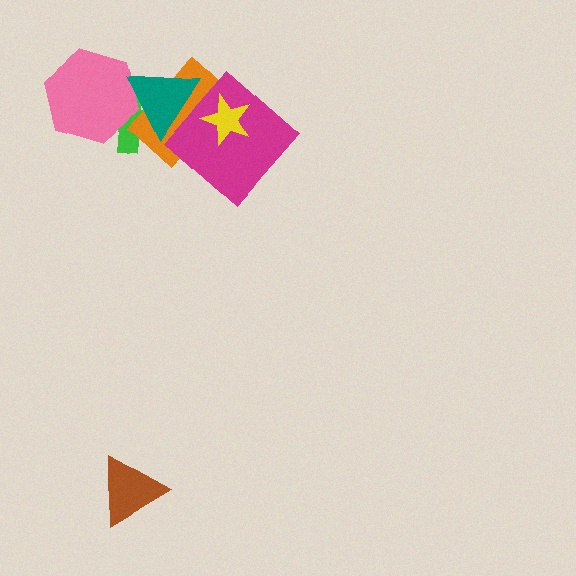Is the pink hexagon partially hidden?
Yes, it is partially covered by another shape.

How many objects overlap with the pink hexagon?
2 objects overlap with the pink hexagon.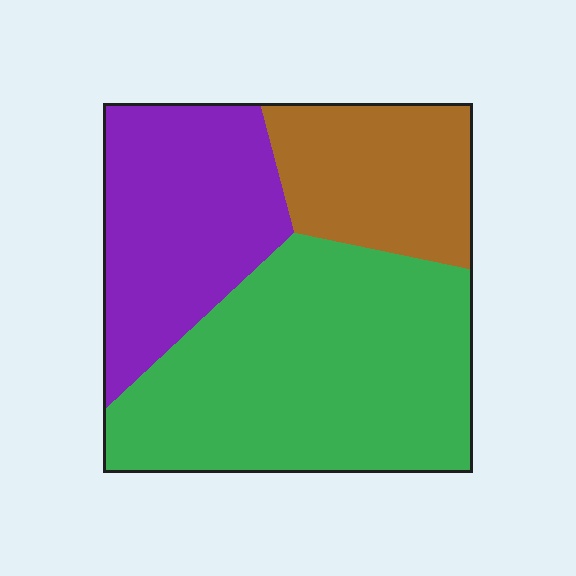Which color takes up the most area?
Green, at roughly 50%.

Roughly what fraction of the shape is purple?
Purple takes up between a quarter and a half of the shape.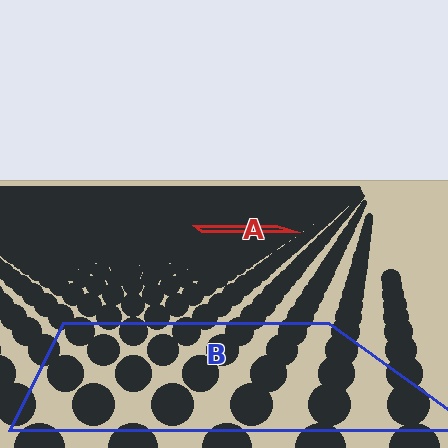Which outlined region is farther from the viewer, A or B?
Region A is farther from the viewer — the texture elements inside it appear smaller and more densely packed.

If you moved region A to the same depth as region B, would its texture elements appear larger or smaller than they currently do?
They would appear larger. At a closer depth, the same texture elements are projected at a bigger on-screen size.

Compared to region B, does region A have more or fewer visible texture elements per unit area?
Region A has more texture elements per unit area — they are packed more densely because it is farther away.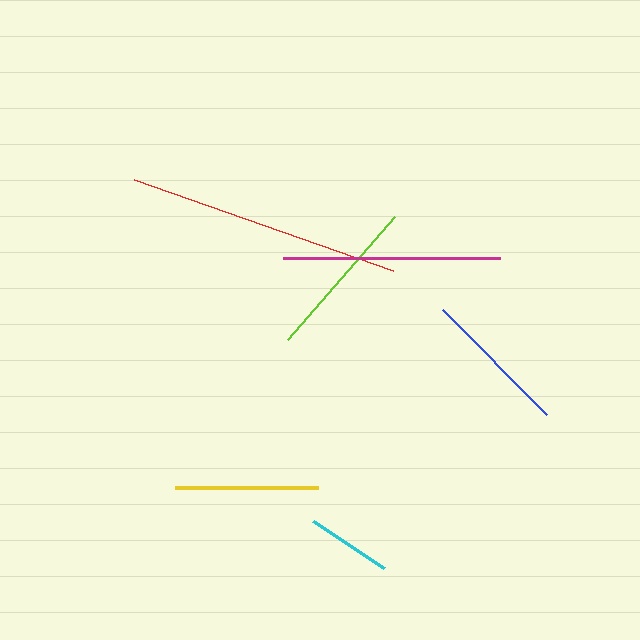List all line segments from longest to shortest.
From longest to shortest: red, magenta, lime, blue, yellow, cyan.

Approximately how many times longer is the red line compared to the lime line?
The red line is approximately 1.7 times the length of the lime line.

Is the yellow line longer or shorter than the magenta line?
The magenta line is longer than the yellow line.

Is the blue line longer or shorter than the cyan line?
The blue line is longer than the cyan line.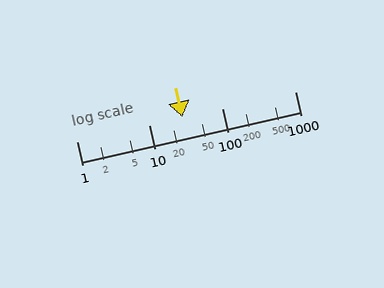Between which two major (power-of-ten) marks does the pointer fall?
The pointer is between 10 and 100.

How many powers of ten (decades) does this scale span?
The scale spans 3 decades, from 1 to 1000.